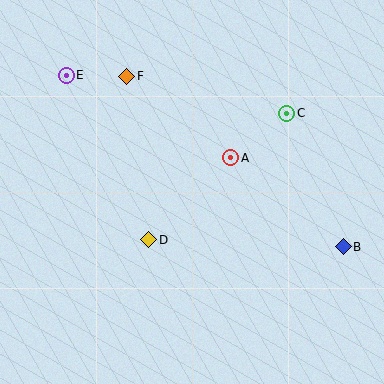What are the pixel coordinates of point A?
Point A is at (231, 158).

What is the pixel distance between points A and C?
The distance between A and C is 72 pixels.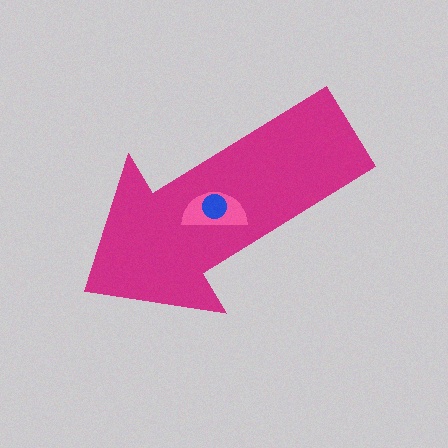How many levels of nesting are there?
3.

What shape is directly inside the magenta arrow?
The pink semicircle.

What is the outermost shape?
The magenta arrow.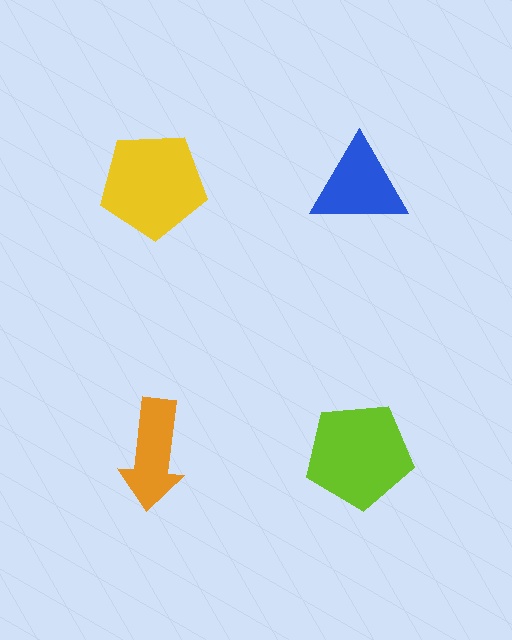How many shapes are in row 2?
2 shapes.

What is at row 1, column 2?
A blue triangle.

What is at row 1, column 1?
A yellow pentagon.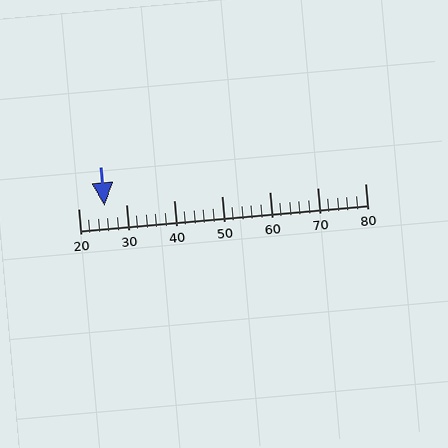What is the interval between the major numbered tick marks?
The major tick marks are spaced 10 units apart.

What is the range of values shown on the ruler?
The ruler shows values from 20 to 80.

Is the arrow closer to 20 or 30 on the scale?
The arrow is closer to 30.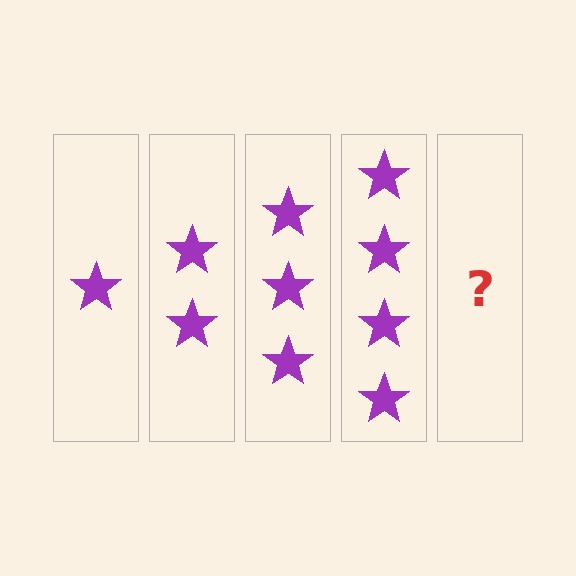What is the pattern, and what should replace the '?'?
The pattern is that each step adds one more star. The '?' should be 5 stars.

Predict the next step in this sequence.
The next step is 5 stars.